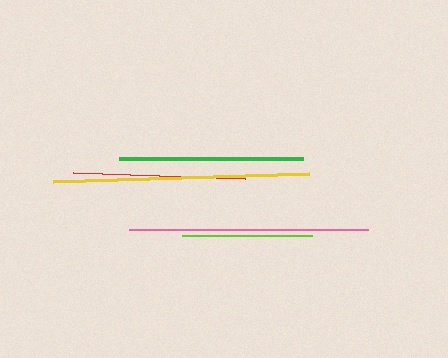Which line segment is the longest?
The yellow line is the longest at approximately 256 pixels.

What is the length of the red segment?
The red segment is approximately 173 pixels long.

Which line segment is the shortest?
The lime line is the shortest at approximately 130 pixels.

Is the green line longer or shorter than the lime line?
The green line is longer than the lime line.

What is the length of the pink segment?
The pink segment is approximately 239 pixels long.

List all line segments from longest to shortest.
From longest to shortest: yellow, pink, green, red, lime.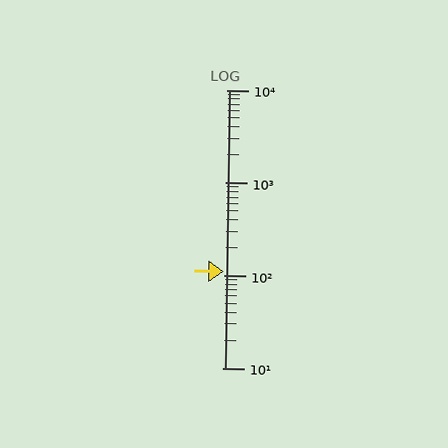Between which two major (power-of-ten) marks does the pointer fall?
The pointer is between 100 and 1000.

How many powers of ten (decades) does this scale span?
The scale spans 3 decades, from 10 to 10000.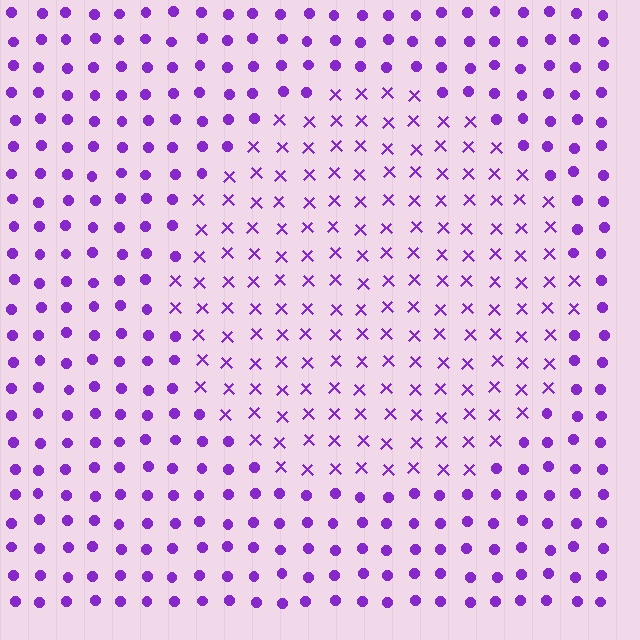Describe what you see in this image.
The image is filled with small purple elements arranged in a uniform grid. A circle-shaped region contains X marks, while the surrounding area contains circles. The boundary is defined purely by the change in element shape.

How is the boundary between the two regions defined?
The boundary is defined by a change in element shape: X marks inside vs. circles outside. All elements share the same color and spacing.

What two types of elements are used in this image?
The image uses X marks inside the circle region and circles outside it.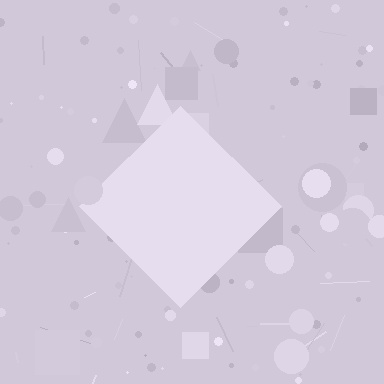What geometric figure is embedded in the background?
A diamond is embedded in the background.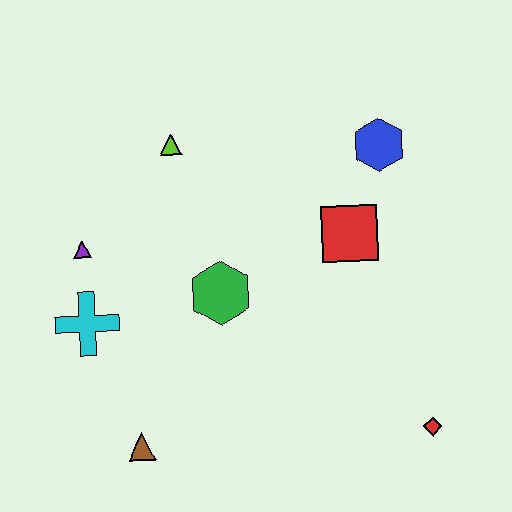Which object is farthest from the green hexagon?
The red diamond is farthest from the green hexagon.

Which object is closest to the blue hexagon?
The red square is closest to the blue hexagon.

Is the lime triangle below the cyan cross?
No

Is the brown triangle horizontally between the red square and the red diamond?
No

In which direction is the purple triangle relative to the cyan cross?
The purple triangle is above the cyan cross.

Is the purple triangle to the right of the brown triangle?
No